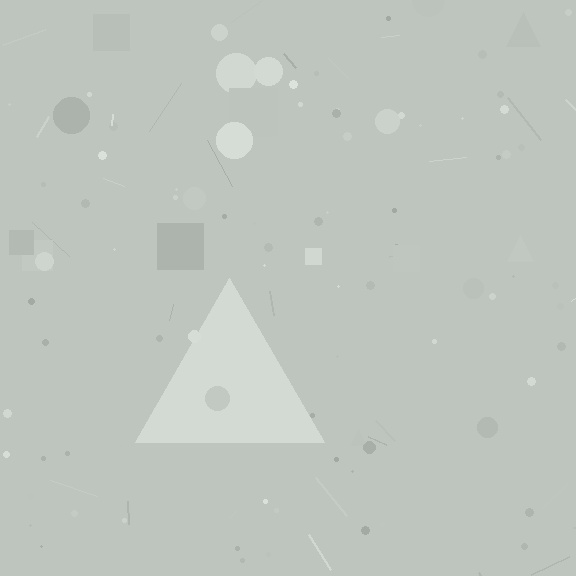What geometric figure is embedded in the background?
A triangle is embedded in the background.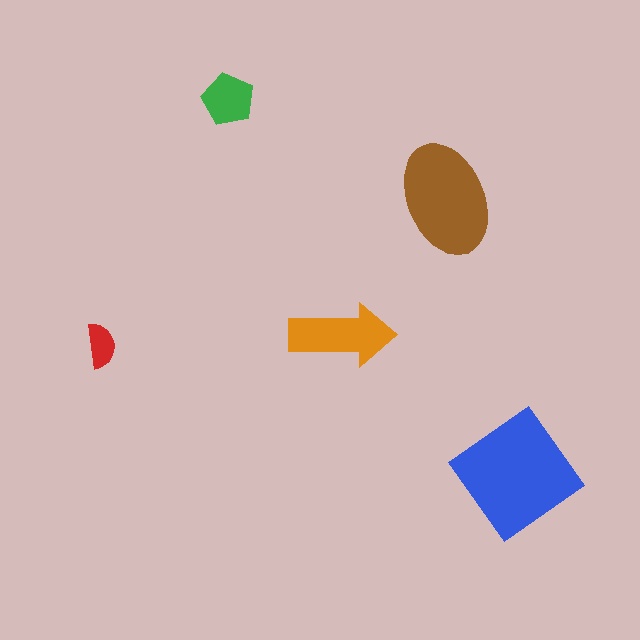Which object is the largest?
The blue diamond.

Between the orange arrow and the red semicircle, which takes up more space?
The orange arrow.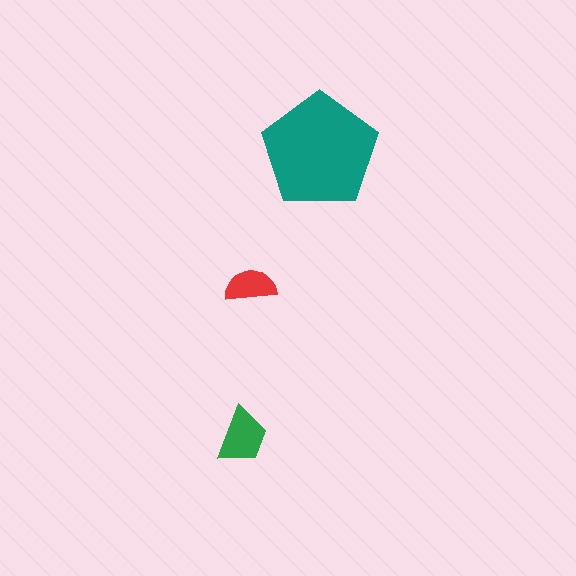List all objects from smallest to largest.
The red semicircle, the green trapezoid, the teal pentagon.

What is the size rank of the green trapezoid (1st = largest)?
2nd.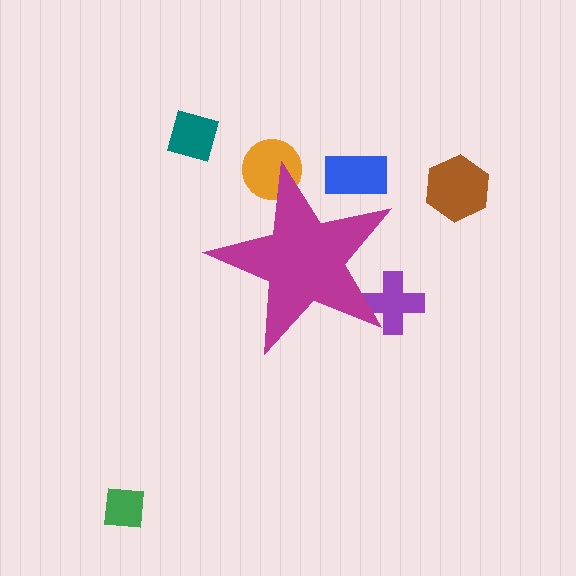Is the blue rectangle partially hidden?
Yes, the blue rectangle is partially hidden behind the magenta star.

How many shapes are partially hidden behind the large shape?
3 shapes are partially hidden.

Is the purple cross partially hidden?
Yes, the purple cross is partially hidden behind the magenta star.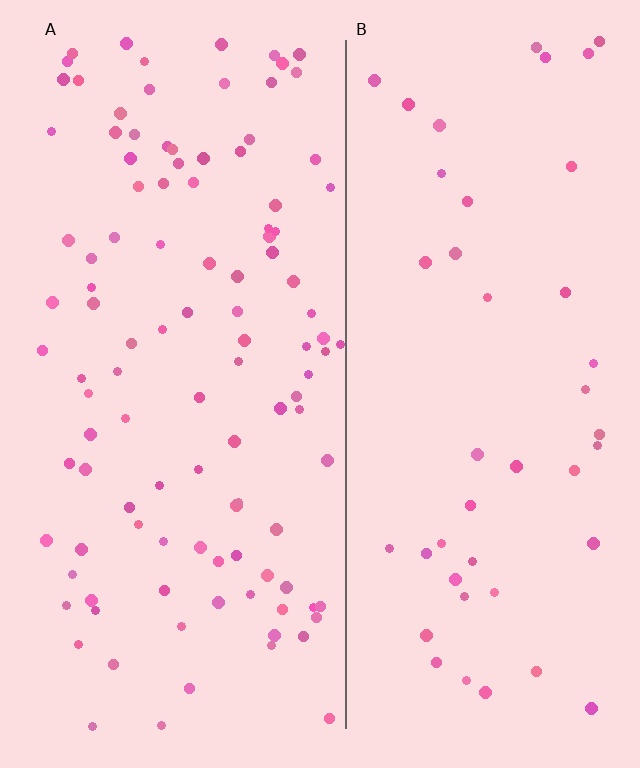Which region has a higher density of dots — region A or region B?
A (the left).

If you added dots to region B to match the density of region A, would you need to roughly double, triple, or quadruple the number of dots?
Approximately double.